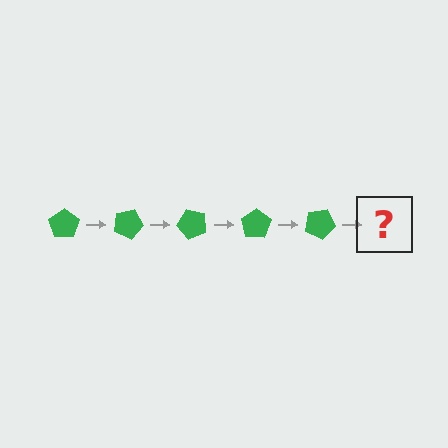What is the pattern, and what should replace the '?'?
The pattern is that the pentagon rotates 25 degrees each step. The '?' should be a green pentagon rotated 125 degrees.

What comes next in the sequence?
The next element should be a green pentagon rotated 125 degrees.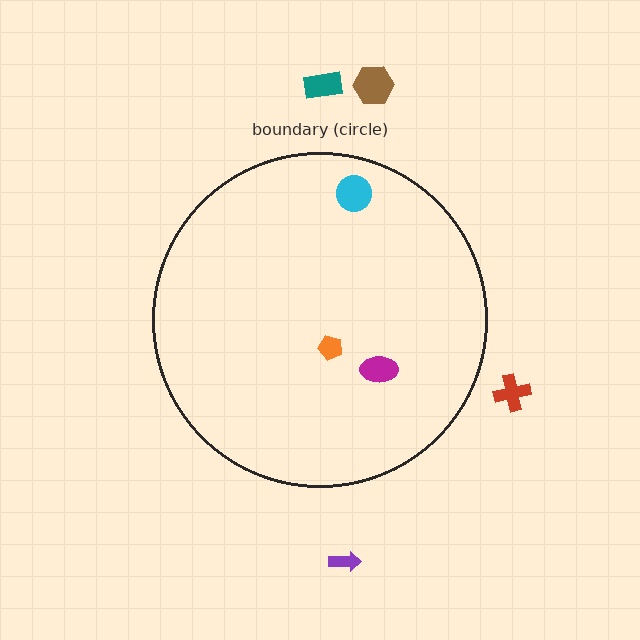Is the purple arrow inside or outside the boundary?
Outside.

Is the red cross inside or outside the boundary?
Outside.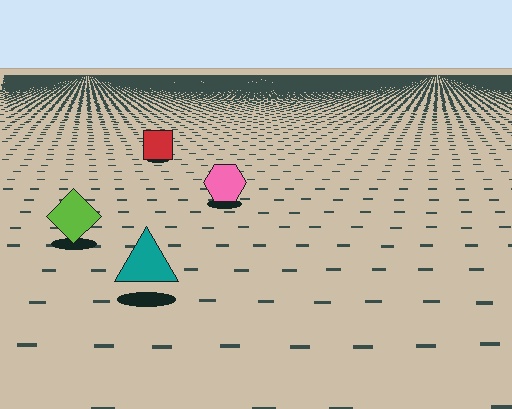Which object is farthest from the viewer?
The red square is farthest from the viewer. It appears smaller and the ground texture around it is denser.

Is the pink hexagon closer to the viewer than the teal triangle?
No. The teal triangle is closer — you can tell from the texture gradient: the ground texture is coarser near it.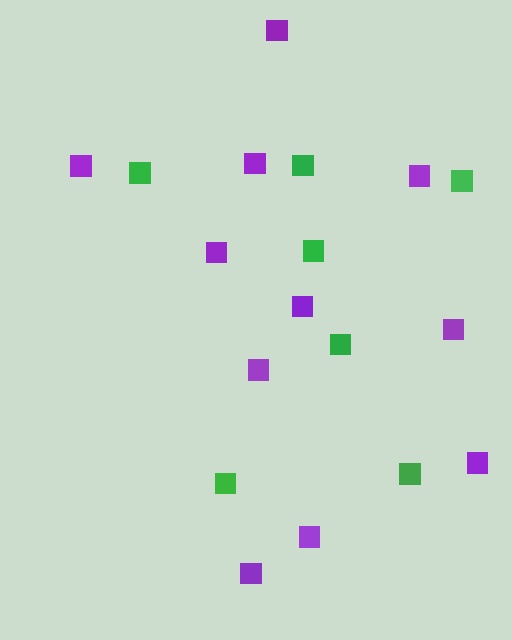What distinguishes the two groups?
There are 2 groups: one group of purple squares (11) and one group of green squares (7).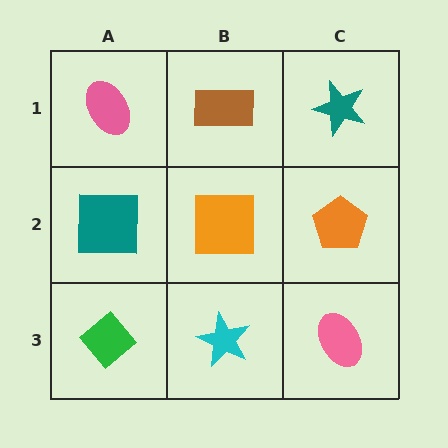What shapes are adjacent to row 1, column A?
A teal square (row 2, column A), a brown rectangle (row 1, column B).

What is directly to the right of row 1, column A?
A brown rectangle.